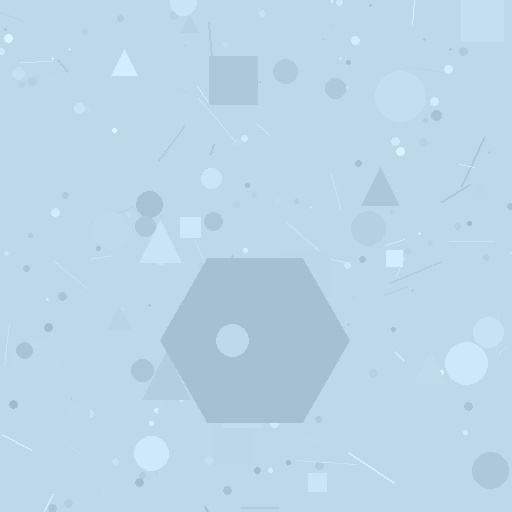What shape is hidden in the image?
A hexagon is hidden in the image.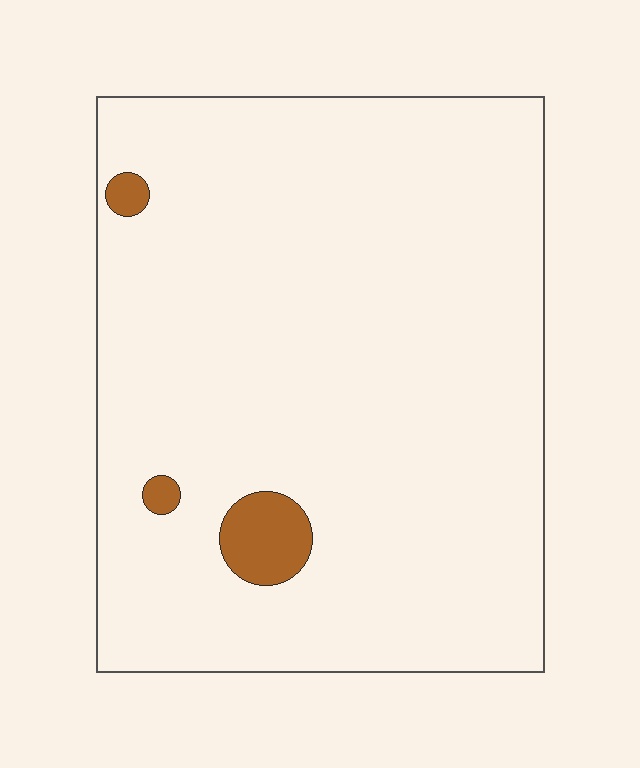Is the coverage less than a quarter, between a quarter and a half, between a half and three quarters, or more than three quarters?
Less than a quarter.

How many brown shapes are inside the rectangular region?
3.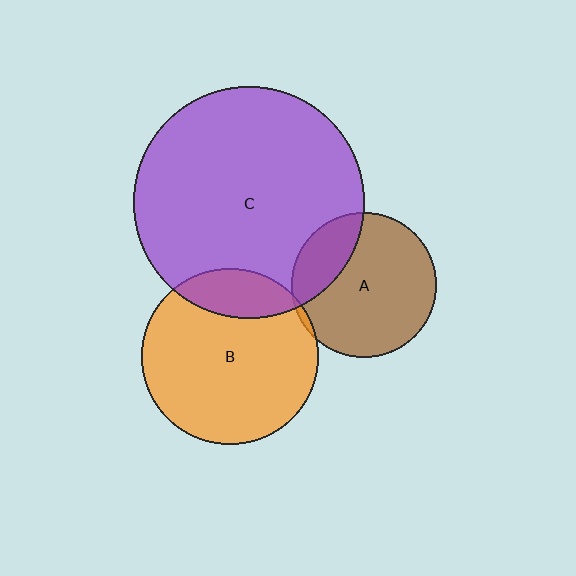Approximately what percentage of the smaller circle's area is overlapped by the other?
Approximately 20%.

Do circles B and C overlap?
Yes.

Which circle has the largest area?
Circle C (purple).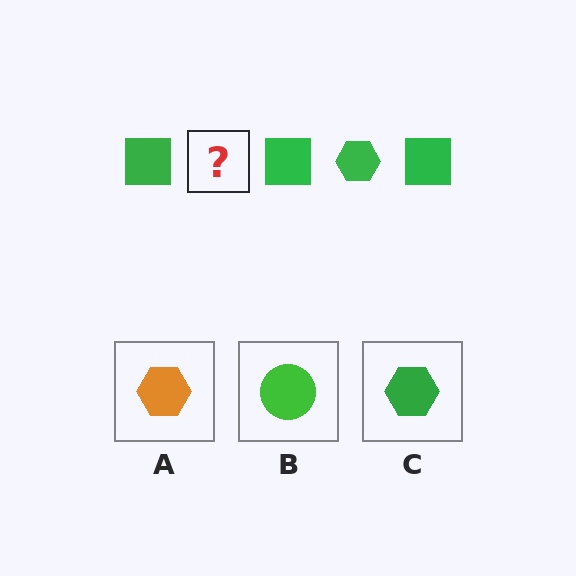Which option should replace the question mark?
Option C.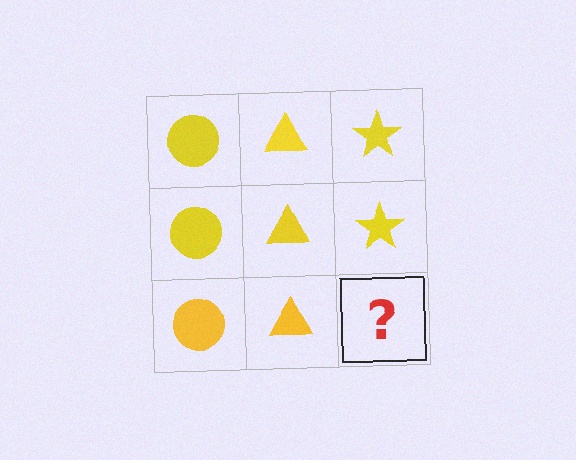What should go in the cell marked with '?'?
The missing cell should contain a yellow star.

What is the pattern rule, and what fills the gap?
The rule is that each column has a consistent shape. The gap should be filled with a yellow star.